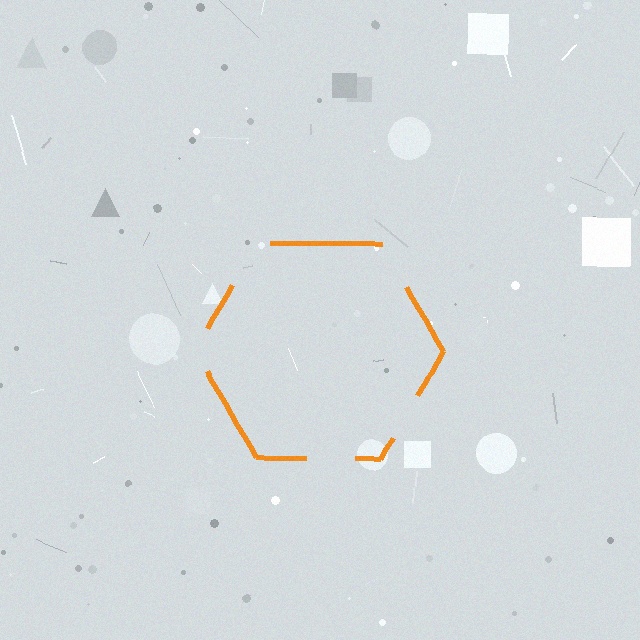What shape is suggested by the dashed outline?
The dashed outline suggests a hexagon.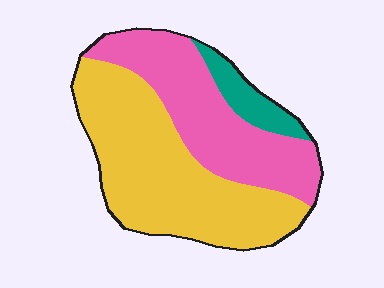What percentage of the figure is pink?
Pink takes up about three eighths (3/8) of the figure.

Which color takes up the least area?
Teal, at roughly 10%.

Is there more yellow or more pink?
Yellow.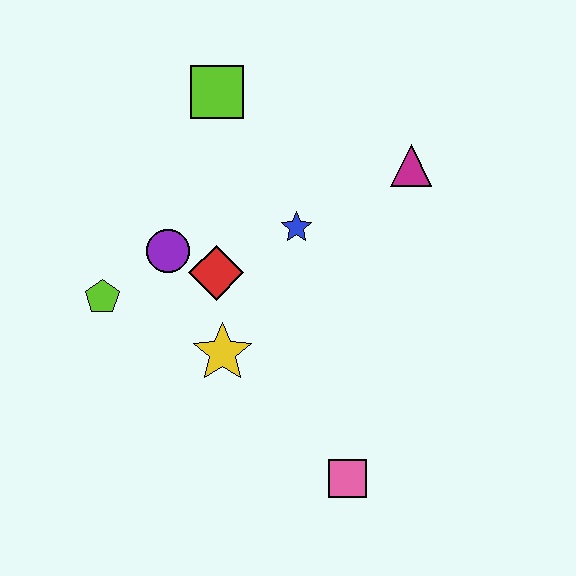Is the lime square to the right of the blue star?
No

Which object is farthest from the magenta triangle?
The lime pentagon is farthest from the magenta triangle.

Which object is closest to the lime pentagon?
The purple circle is closest to the lime pentagon.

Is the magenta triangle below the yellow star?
No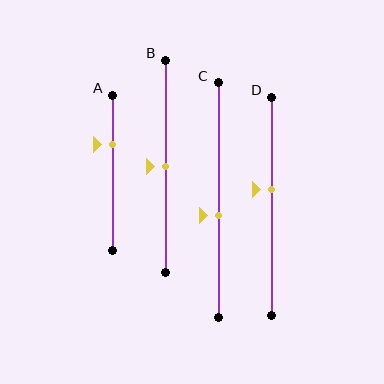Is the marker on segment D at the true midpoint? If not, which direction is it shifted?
No, the marker on segment D is shifted upward by about 8% of the segment length.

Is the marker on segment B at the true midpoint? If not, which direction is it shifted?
Yes, the marker on segment B is at the true midpoint.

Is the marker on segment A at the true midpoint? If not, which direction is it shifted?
No, the marker on segment A is shifted upward by about 18% of the segment length.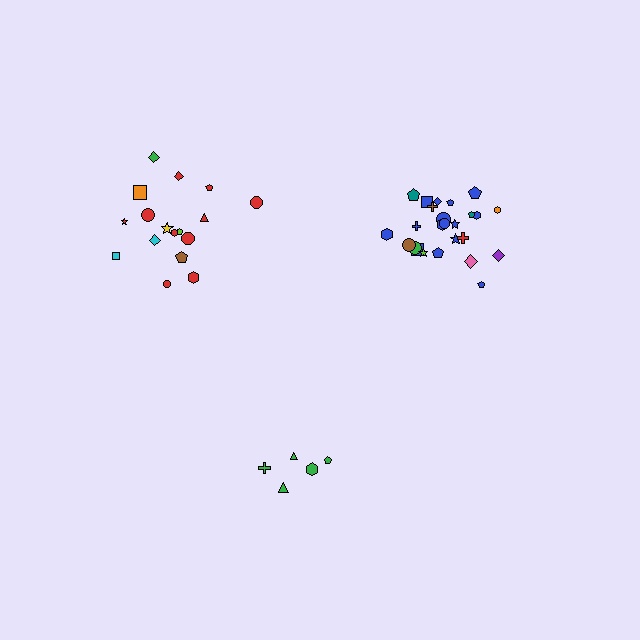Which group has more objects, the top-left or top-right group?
The top-right group.